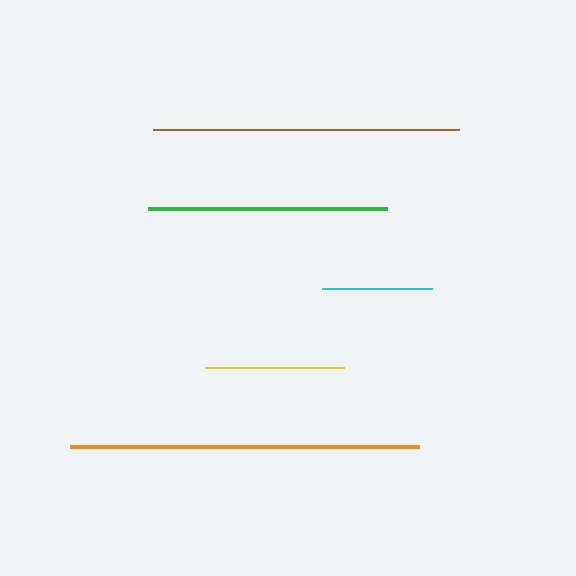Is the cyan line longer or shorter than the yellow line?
The yellow line is longer than the cyan line.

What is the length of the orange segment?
The orange segment is approximately 349 pixels long.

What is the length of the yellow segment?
The yellow segment is approximately 139 pixels long.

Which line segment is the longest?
The orange line is the longest at approximately 349 pixels.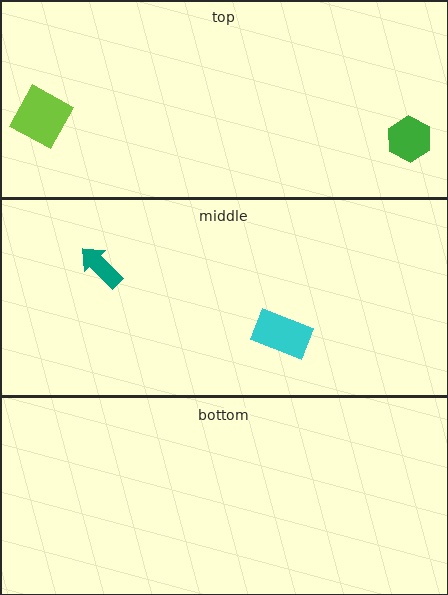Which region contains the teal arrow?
The middle region.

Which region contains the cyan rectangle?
The middle region.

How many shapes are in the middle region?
2.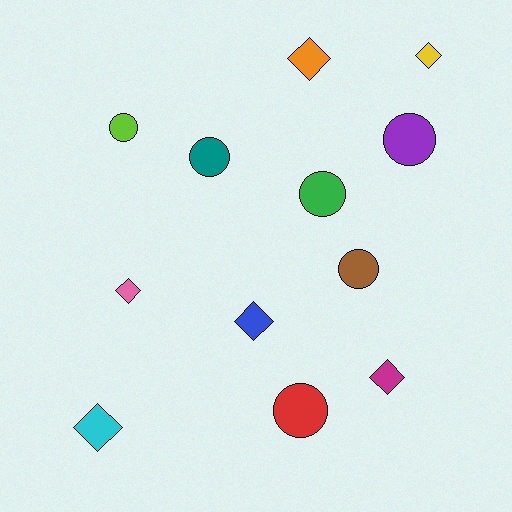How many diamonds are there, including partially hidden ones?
There are 6 diamonds.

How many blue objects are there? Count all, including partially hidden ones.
There is 1 blue object.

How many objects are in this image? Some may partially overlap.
There are 12 objects.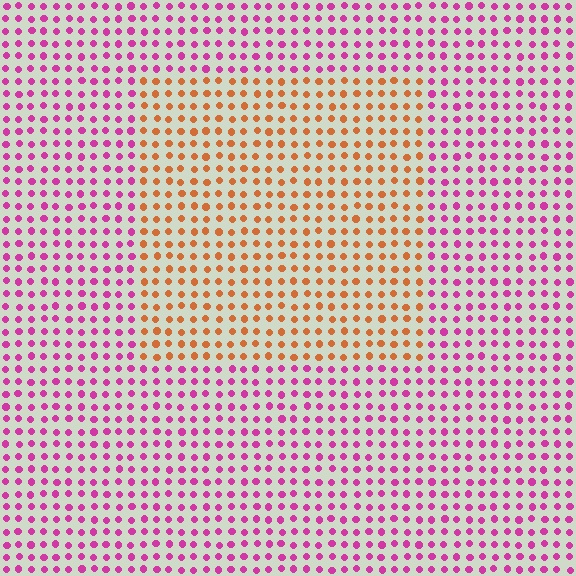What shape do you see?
I see a rectangle.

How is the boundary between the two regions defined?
The boundary is defined purely by a slight shift in hue (about 63 degrees). Spacing, size, and orientation are identical on both sides.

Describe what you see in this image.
The image is filled with small magenta elements in a uniform arrangement. A rectangle-shaped region is visible where the elements are tinted to a slightly different hue, forming a subtle color boundary.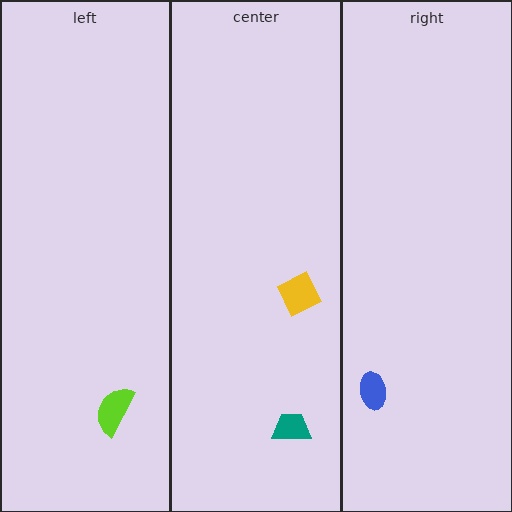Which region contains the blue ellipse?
The right region.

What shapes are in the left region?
The lime semicircle.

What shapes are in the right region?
The blue ellipse.